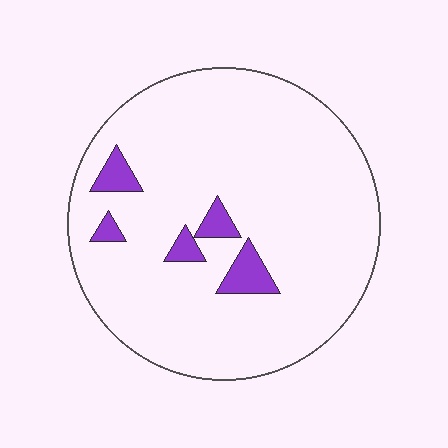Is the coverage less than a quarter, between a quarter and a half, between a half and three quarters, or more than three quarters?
Less than a quarter.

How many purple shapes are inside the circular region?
5.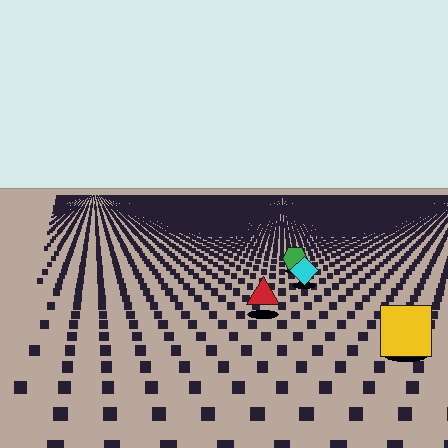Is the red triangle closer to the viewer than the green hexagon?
Yes. The red triangle is closer — you can tell from the texture gradient: the ground texture is coarser near it.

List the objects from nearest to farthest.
From nearest to farthest: the yellow square, the red triangle, the cyan diamond, the green hexagon.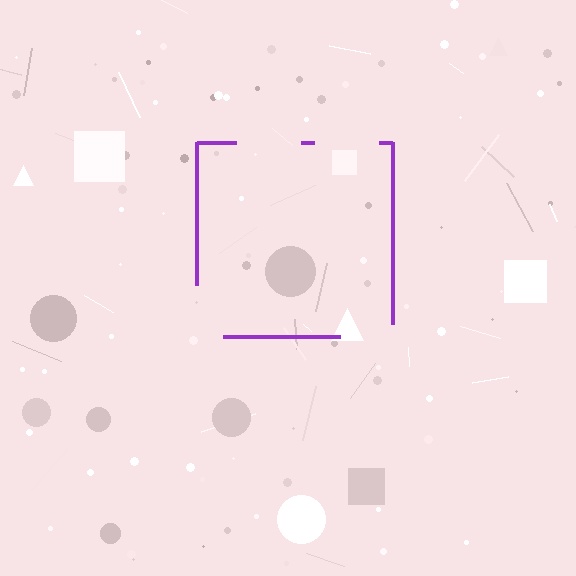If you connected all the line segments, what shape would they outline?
They would outline a square.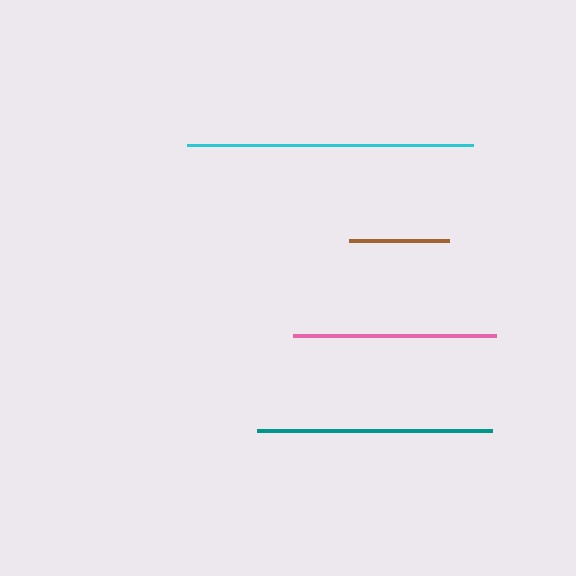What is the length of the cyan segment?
The cyan segment is approximately 286 pixels long.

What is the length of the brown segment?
The brown segment is approximately 100 pixels long.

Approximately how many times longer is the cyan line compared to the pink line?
The cyan line is approximately 1.4 times the length of the pink line.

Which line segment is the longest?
The cyan line is the longest at approximately 286 pixels.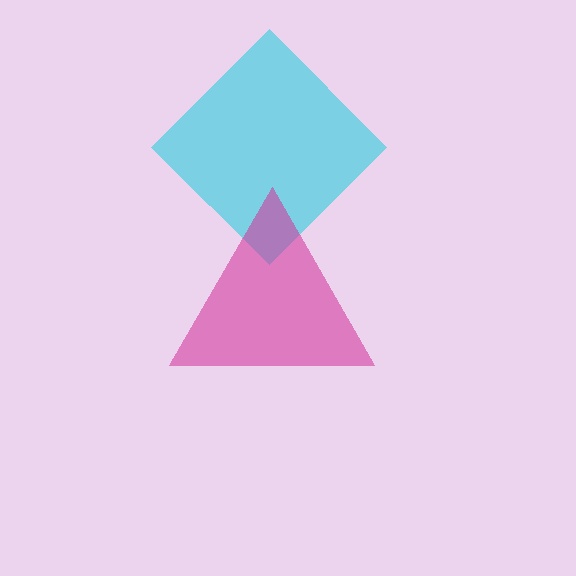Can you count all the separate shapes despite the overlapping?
Yes, there are 2 separate shapes.